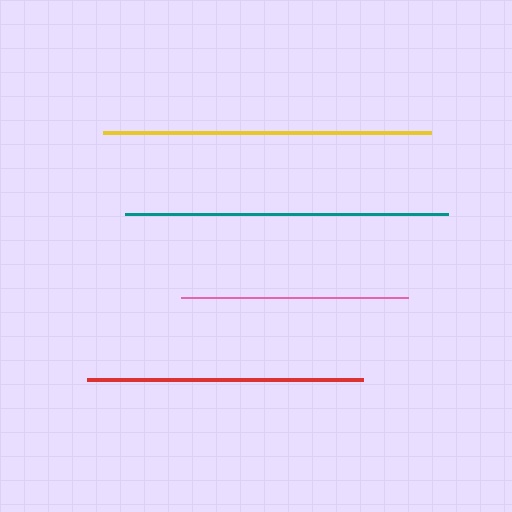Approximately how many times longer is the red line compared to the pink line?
The red line is approximately 1.2 times the length of the pink line.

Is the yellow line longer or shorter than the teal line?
The yellow line is longer than the teal line.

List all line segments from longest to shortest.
From longest to shortest: yellow, teal, red, pink.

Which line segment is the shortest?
The pink line is the shortest at approximately 228 pixels.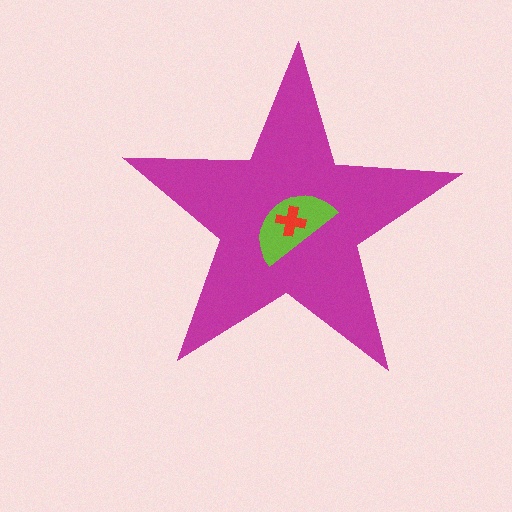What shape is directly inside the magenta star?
The lime semicircle.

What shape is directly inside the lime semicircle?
The red cross.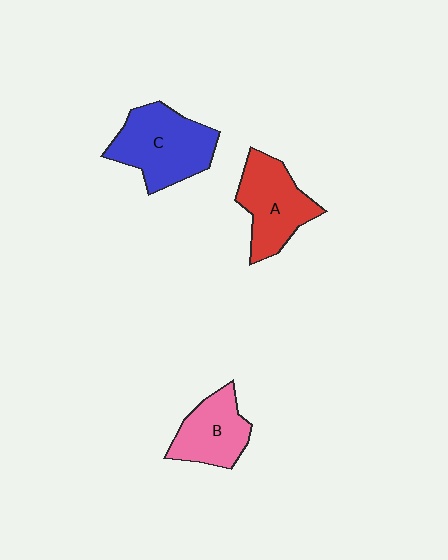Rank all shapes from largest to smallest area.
From largest to smallest: C (blue), A (red), B (pink).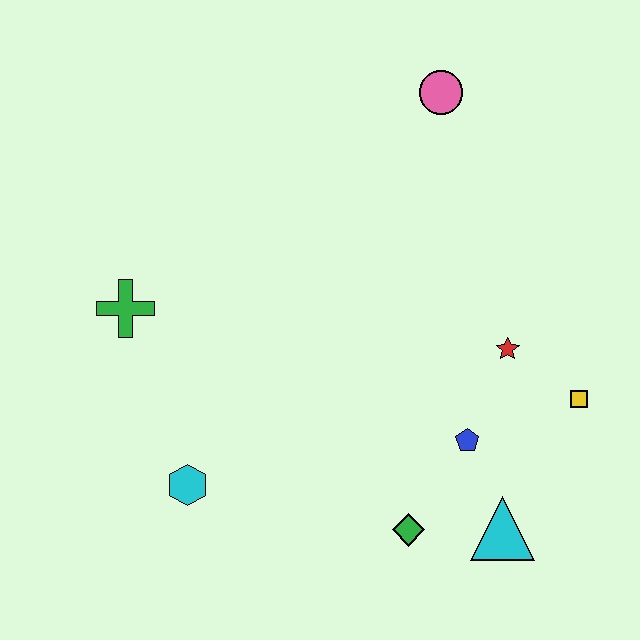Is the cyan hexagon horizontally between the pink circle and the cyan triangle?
No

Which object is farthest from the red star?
The green cross is farthest from the red star.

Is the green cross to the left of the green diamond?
Yes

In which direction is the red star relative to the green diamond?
The red star is above the green diamond.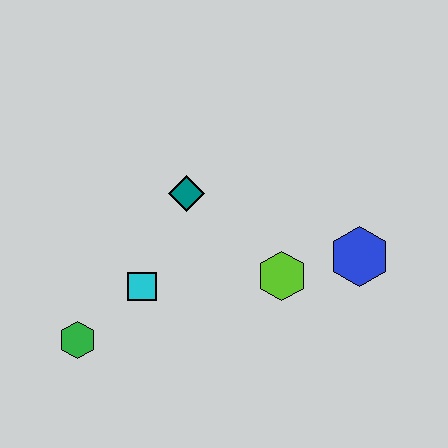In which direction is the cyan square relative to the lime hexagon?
The cyan square is to the left of the lime hexagon.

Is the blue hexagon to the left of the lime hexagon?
No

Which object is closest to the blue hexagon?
The lime hexagon is closest to the blue hexagon.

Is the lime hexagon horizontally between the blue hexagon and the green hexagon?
Yes